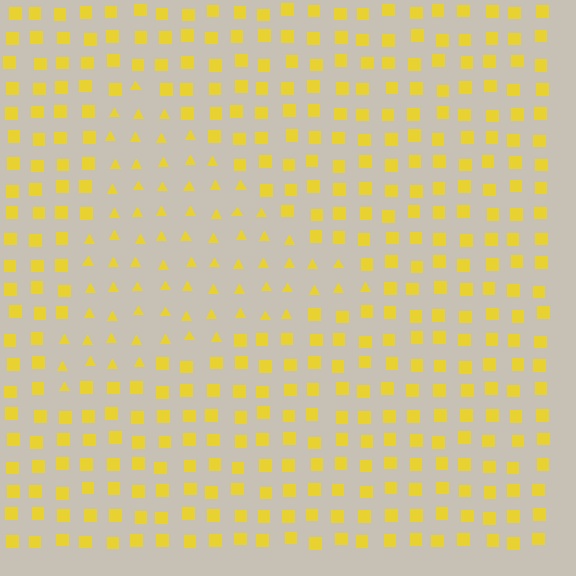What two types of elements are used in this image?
The image uses triangles inside the triangle region and squares outside it.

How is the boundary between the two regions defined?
The boundary is defined by a change in element shape: triangles inside vs. squares outside. All elements share the same color and spacing.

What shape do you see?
I see a triangle.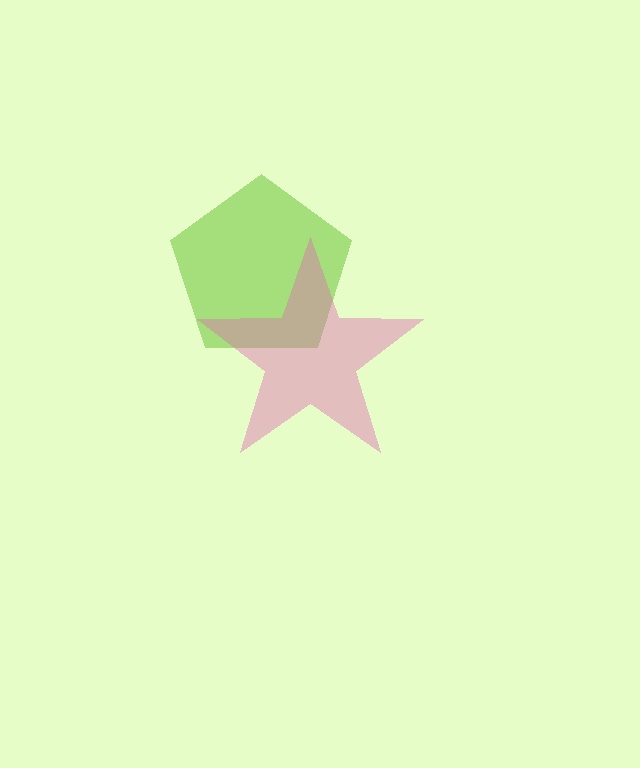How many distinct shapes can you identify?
There are 2 distinct shapes: a lime pentagon, a pink star.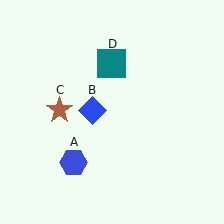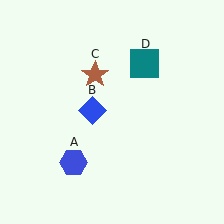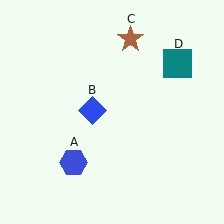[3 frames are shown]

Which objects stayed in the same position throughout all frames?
Blue hexagon (object A) and blue diamond (object B) remained stationary.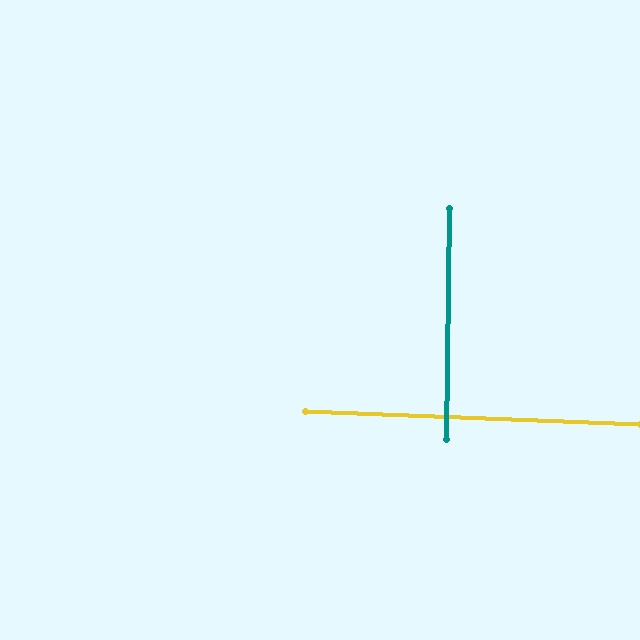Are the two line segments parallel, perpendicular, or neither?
Perpendicular — they meet at approximately 88°.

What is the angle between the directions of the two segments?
Approximately 88 degrees.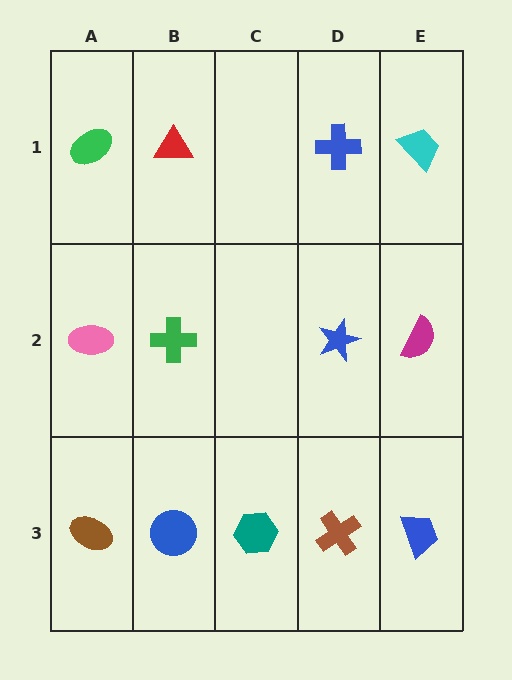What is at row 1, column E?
A cyan trapezoid.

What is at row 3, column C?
A teal hexagon.